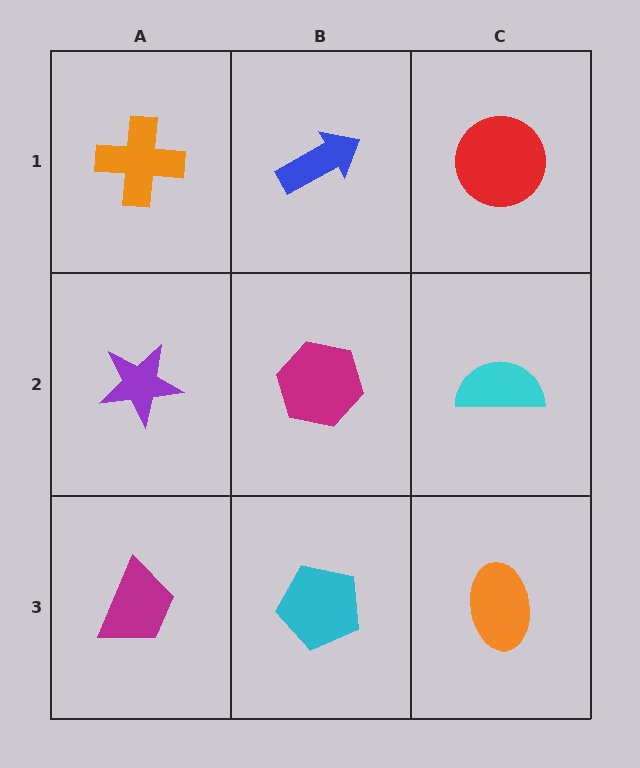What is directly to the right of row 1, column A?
A blue arrow.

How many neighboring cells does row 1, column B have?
3.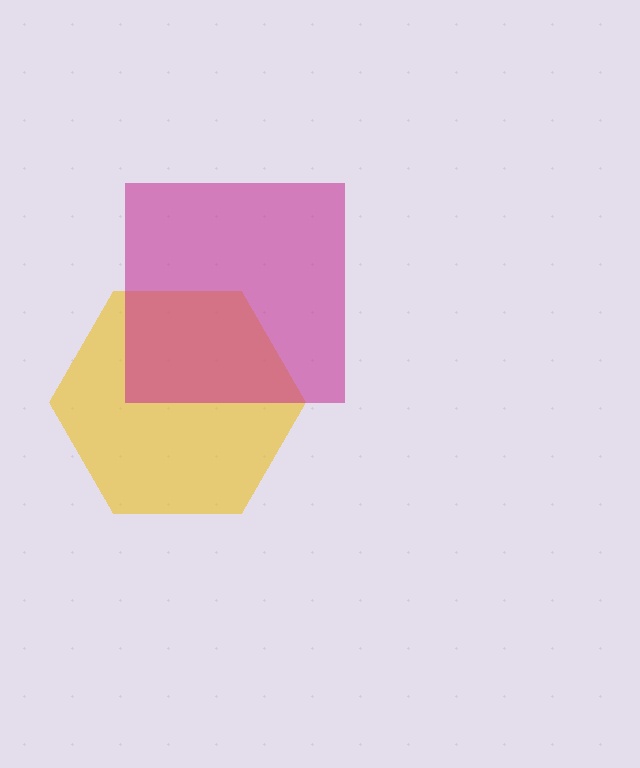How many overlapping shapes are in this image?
There are 2 overlapping shapes in the image.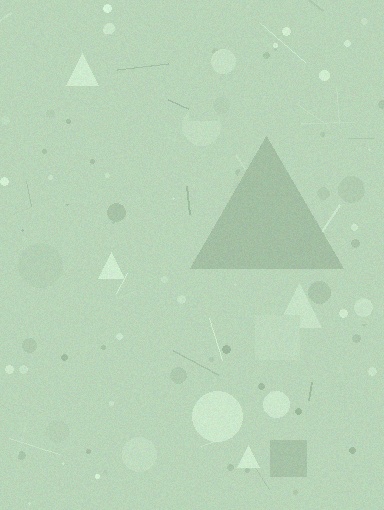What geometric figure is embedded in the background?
A triangle is embedded in the background.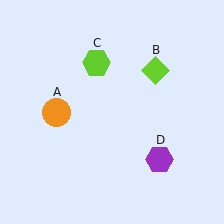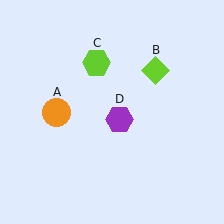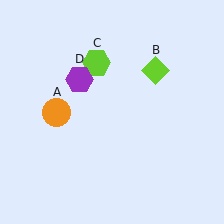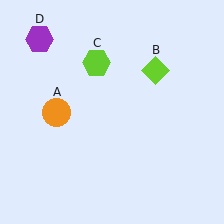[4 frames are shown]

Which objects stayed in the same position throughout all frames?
Orange circle (object A) and lime diamond (object B) and lime hexagon (object C) remained stationary.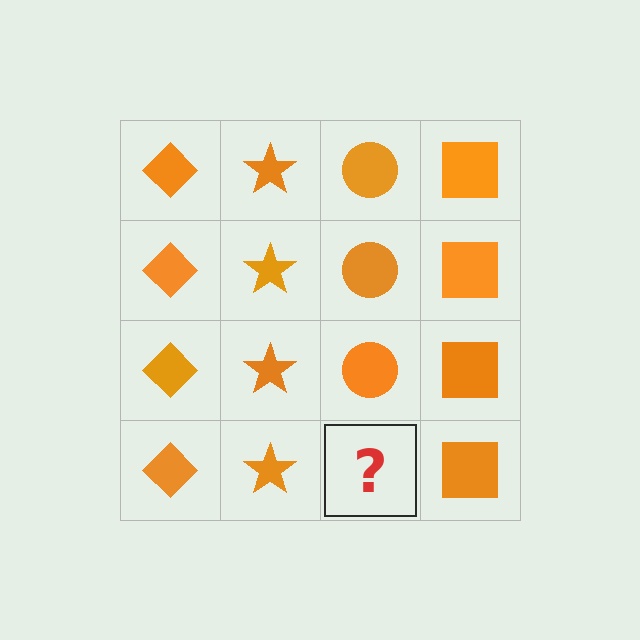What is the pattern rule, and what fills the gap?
The rule is that each column has a consistent shape. The gap should be filled with an orange circle.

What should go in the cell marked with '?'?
The missing cell should contain an orange circle.